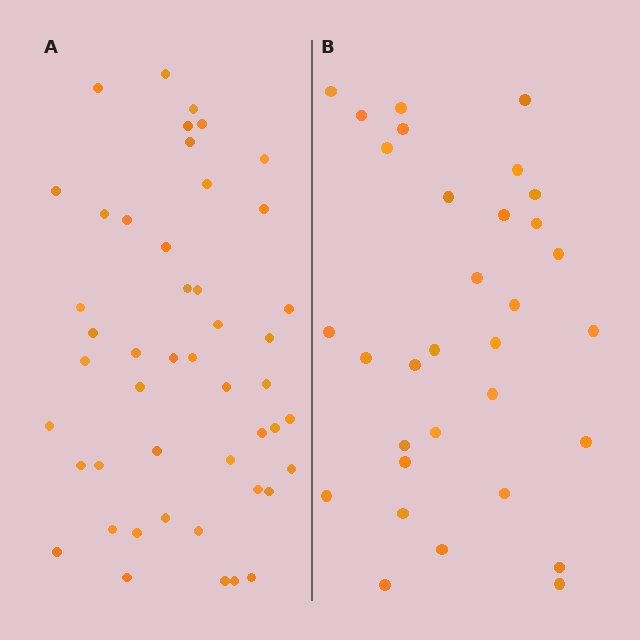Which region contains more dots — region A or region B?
Region A (the left region) has more dots.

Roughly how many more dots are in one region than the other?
Region A has approximately 15 more dots than region B.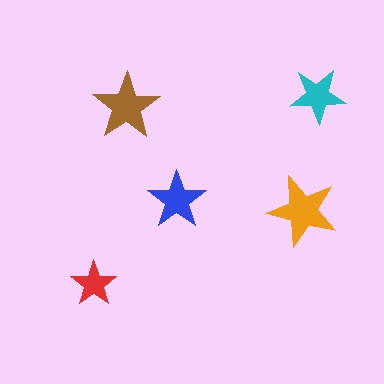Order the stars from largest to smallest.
the orange one, the brown one, the blue one, the cyan one, the red one.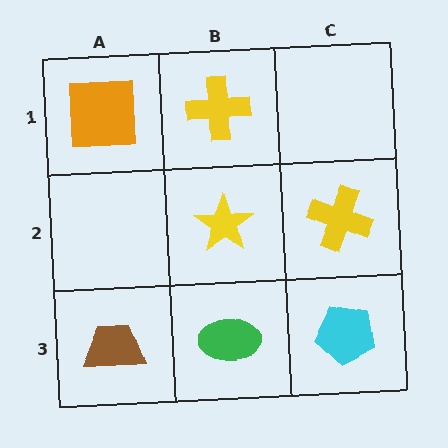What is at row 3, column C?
A cyan pentagon.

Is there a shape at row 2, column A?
No, that cell is empty.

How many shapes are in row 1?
2 shapes.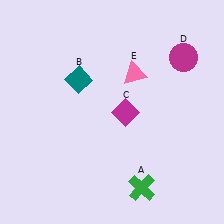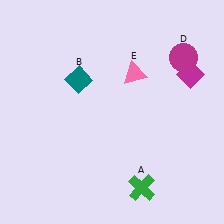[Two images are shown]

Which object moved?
The magenta diamond (C) moved right.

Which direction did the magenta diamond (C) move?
The magenta diamond (C) moved right.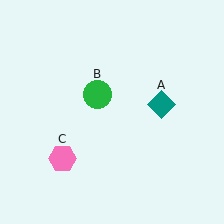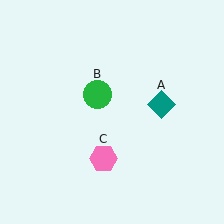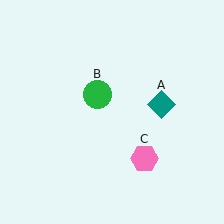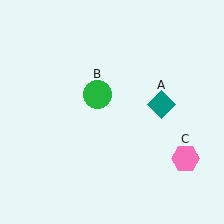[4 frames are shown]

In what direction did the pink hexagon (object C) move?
The pink hexagon (object C) moved right.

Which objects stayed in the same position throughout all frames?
Teal diamond (object A) and green circle (object B) remained stationary.